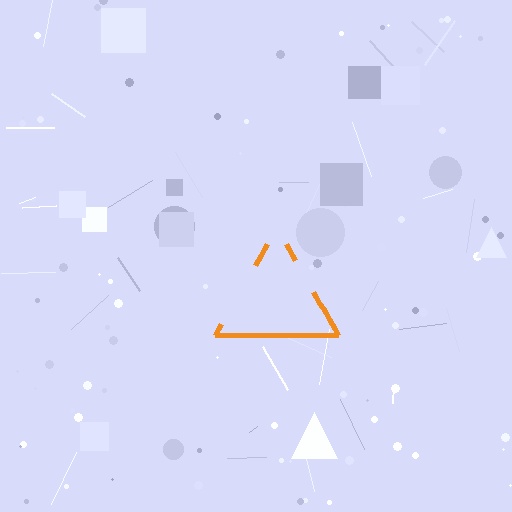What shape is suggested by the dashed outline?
The dashed outline suggests a triangle.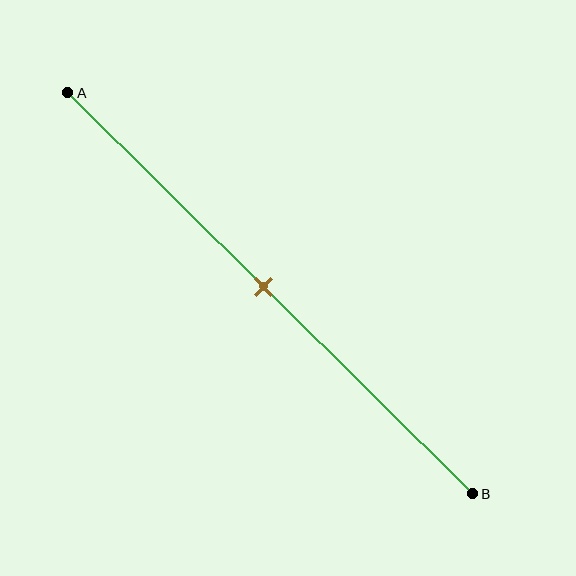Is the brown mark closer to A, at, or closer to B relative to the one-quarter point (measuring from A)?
The brown mark is closer to point B than the one-quarter point of segment AB.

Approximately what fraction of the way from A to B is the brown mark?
The brown mark is approximately 50% of the way from A to B.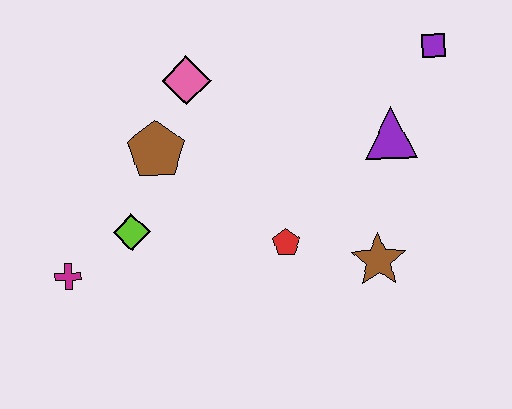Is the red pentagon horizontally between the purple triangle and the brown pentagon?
Yes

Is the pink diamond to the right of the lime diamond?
Yes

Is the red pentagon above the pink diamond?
No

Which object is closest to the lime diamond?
The magenta cross is closest to the lime diamond.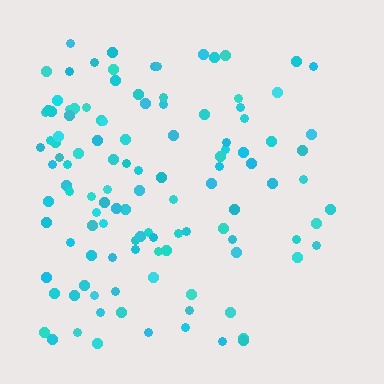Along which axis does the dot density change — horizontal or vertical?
Horizontal.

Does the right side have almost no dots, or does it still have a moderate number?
Still a moderate number, just noticeably fewer than the left.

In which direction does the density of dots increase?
From right to left, with the left side densest.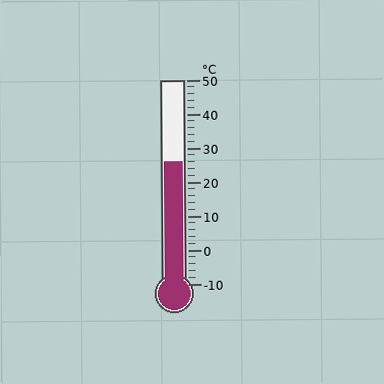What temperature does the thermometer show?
The thermometer shows approximately 26°C.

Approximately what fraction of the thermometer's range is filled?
The thermometer is filled to approximately 60% of its range.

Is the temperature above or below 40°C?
The temperature is below 40°C.